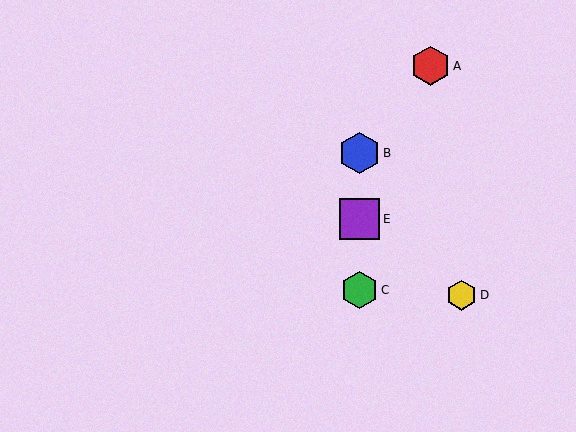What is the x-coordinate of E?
Object E is at x≈360.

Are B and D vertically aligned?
No, B is at x≈360 and D is at x≈462.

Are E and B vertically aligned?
Yes, both are at x≈360.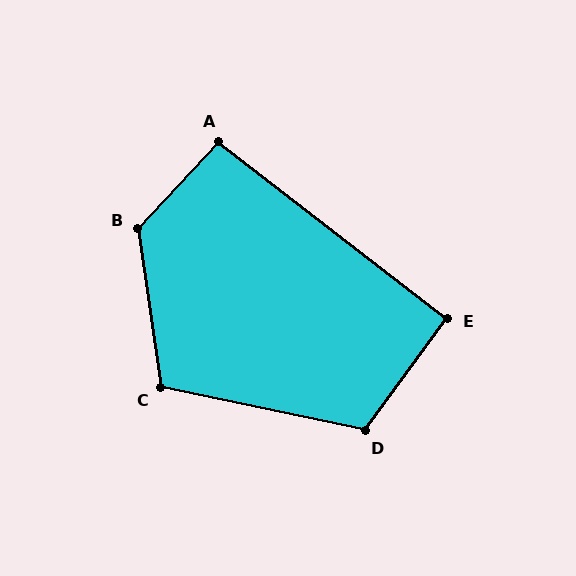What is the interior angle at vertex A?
Approximately 95 degrees (obtuse).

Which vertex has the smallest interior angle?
E, at approximately 92 degrees.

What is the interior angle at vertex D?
Approximately 114 degrees (obtuse).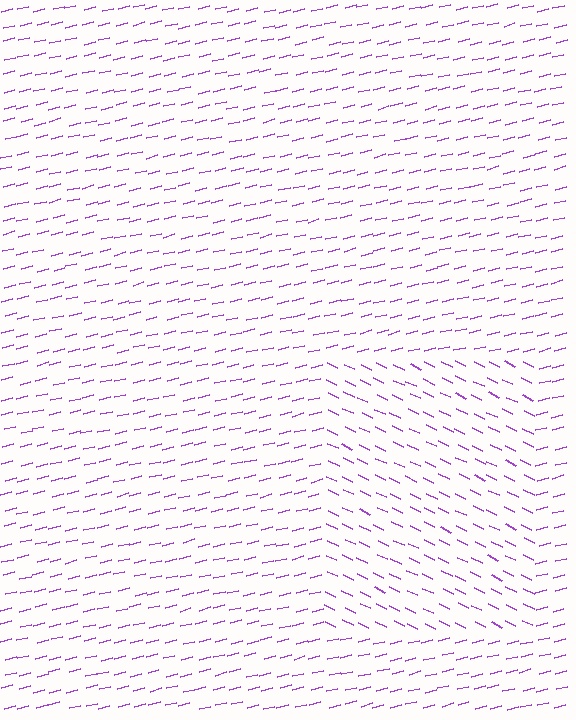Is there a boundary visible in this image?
Yes, there is a texture boundary formed by a change in line orientation.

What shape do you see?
I see a rectangle.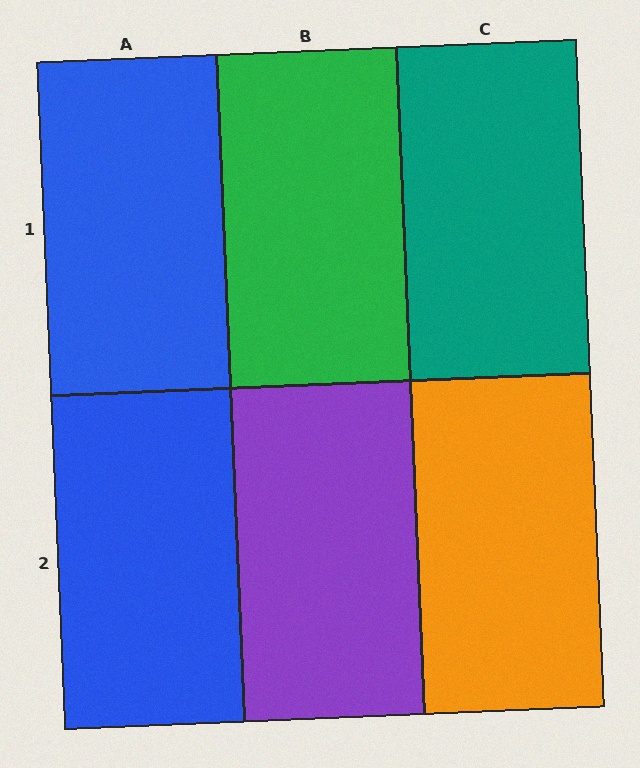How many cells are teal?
1 cell is teal.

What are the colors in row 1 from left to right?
Blue, green, teal.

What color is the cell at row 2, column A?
Blue.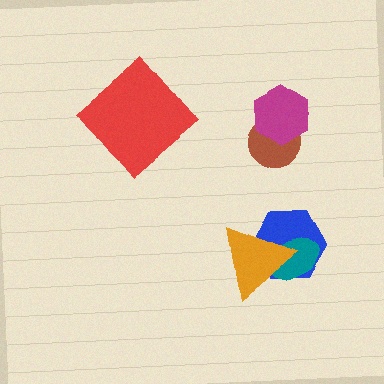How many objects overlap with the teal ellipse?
2 objects overlap with the teal ellipse.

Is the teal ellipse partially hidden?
Yes, it is partially covered by another shape.